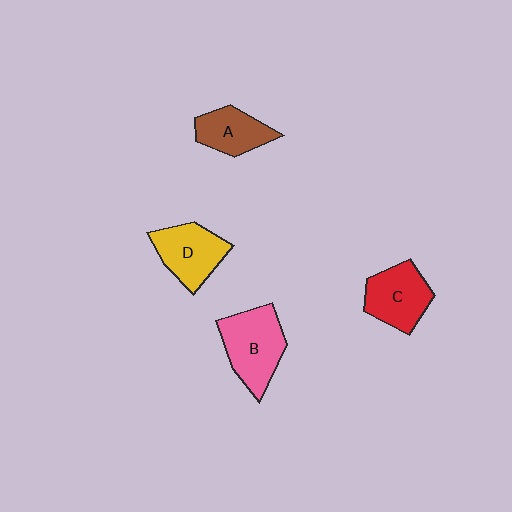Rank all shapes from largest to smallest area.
From largest to smallest: B (pink), D (yellow), C (red), A (brown).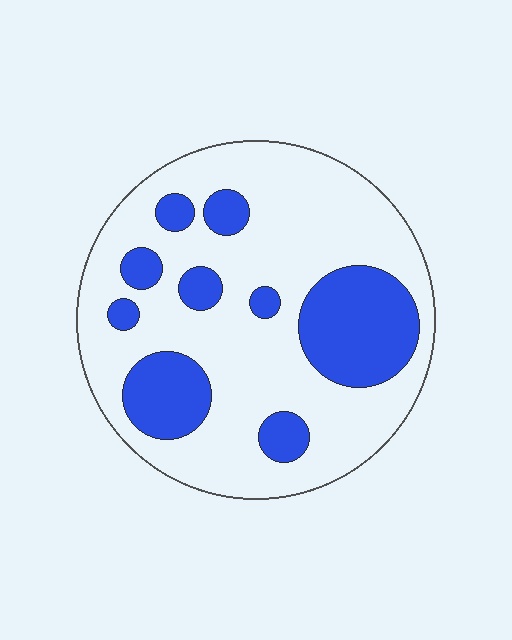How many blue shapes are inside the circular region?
9.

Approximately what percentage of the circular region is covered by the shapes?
Approximately 25%.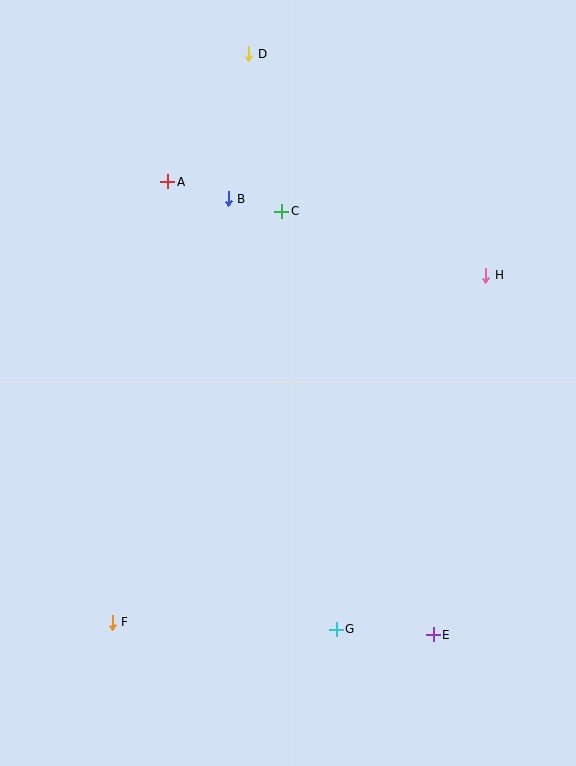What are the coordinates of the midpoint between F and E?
The midpoint between F and E is at (273, 628).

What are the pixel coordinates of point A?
Point A is at (168, 182).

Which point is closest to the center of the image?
Point C at (282, 211) is closest to the center.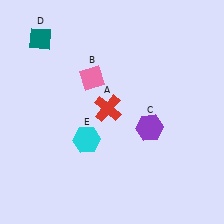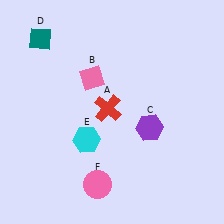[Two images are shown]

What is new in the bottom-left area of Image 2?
A pink circle (F) was added in the bottom-left area of Image 2.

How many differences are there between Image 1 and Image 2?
There is 1 difference between the two images.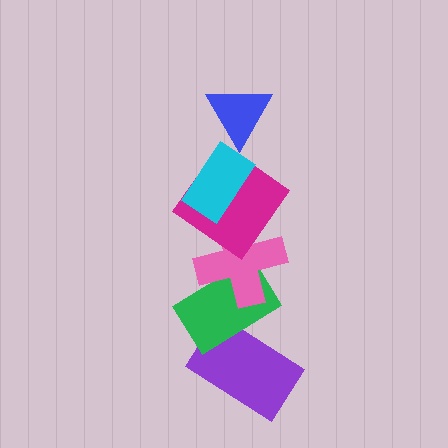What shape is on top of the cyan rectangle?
The blue triangle is on top of the cyan rectangle.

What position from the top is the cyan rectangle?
The cyan rectangle is 2nd from the top.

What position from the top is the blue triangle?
The blue triangle is 1st from the top.